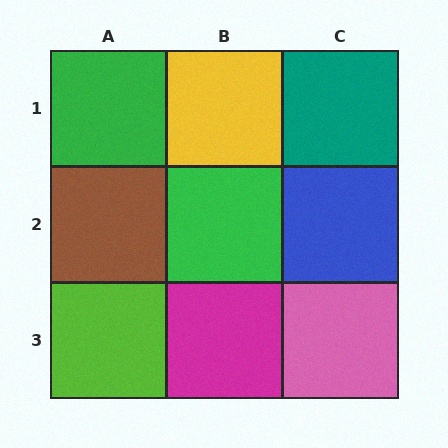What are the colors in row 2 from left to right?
Brown, green, blue.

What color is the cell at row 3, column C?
Pink.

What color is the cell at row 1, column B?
Yellow.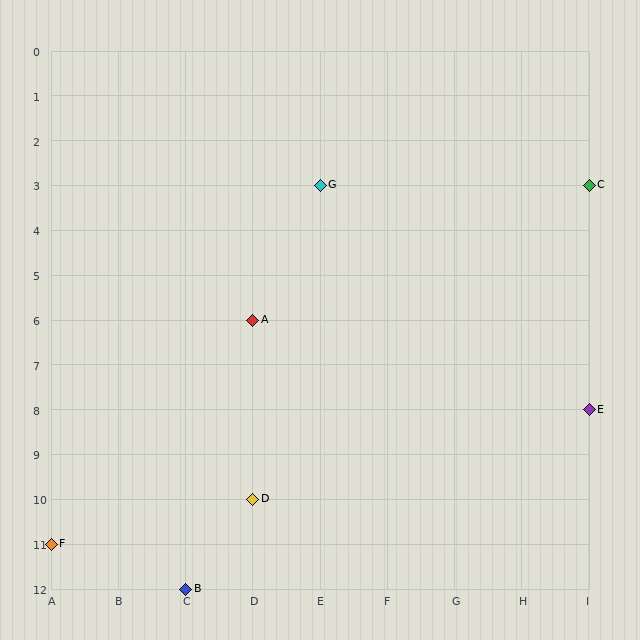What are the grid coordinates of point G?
Point G is at grid coordinates (E, 3).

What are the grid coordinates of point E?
Point E is at grid coordinates (I, 8).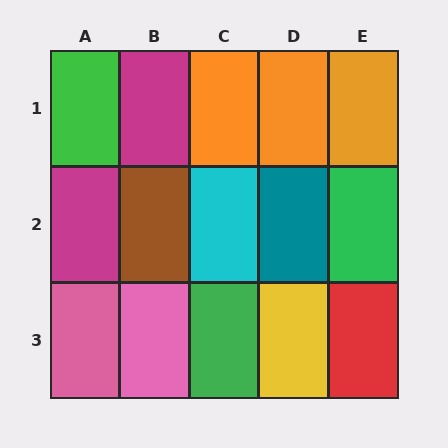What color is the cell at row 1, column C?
Orange.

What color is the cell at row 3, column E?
Red.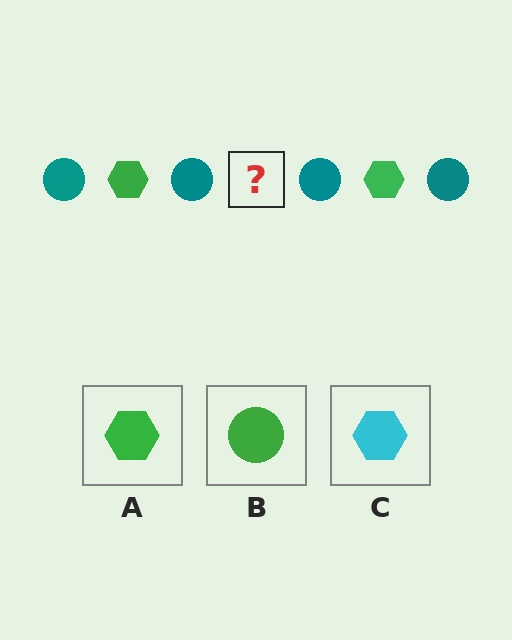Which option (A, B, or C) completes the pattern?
A.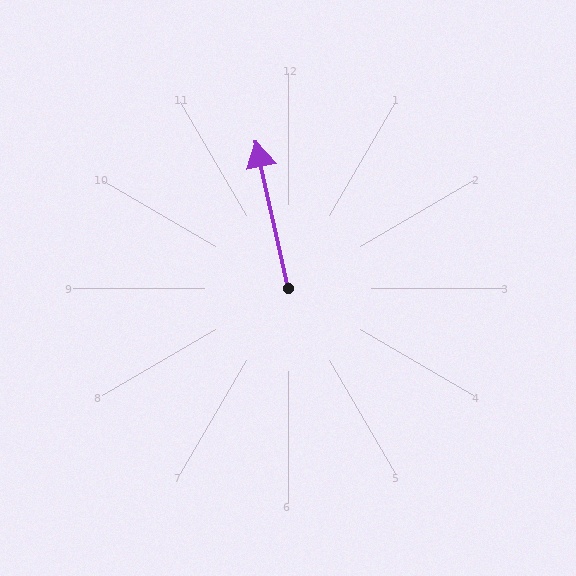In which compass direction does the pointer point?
North.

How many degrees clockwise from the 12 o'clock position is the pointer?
Approximately 348 degrees.